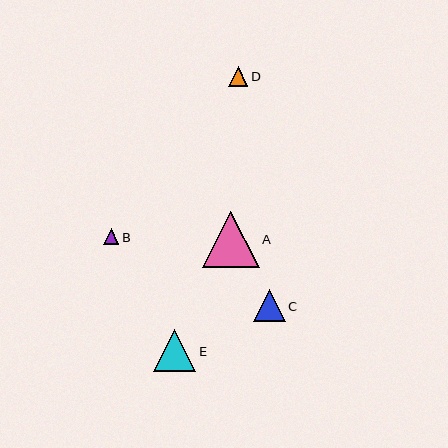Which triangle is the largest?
Triangle A is the largest with a size of approximately 57 pixels.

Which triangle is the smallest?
Triangle B is the smallest with a size of approximately 16 pixels.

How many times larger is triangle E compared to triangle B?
Triangle E is approximately 2.7 times the size of triangle B.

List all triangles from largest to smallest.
From largest to smallest: A, E, C, D, B.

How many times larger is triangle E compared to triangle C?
Triangle E is approximately 1.3 times the size of triangle C.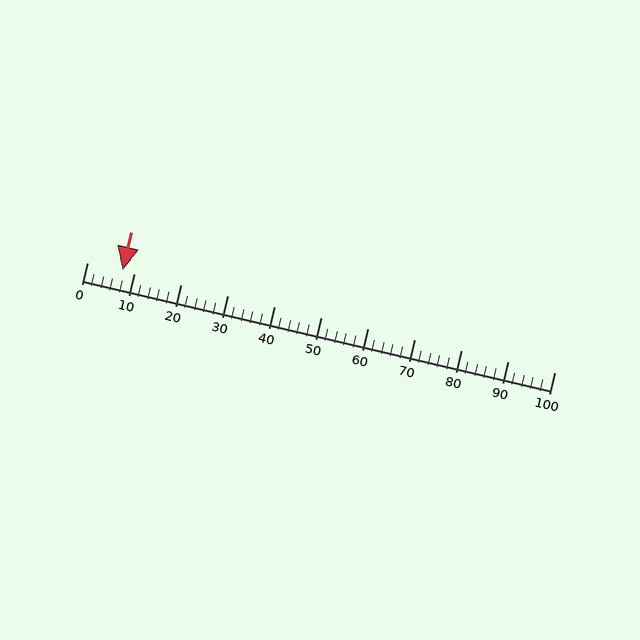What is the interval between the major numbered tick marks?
The major tick marks are spaced 10 units apart.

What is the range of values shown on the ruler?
The ruler shows values from 0 to 100.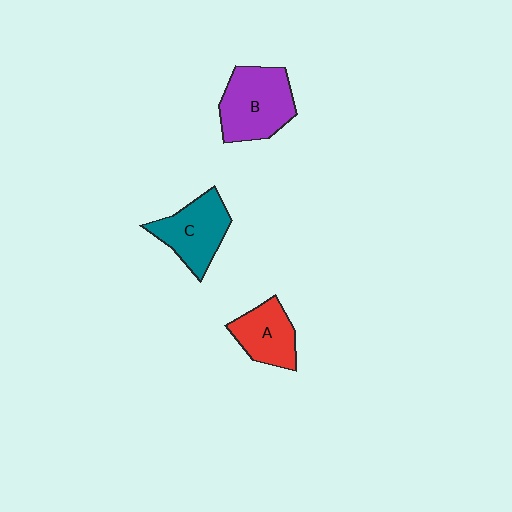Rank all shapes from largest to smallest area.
From largest to smallest: B (purple), C (teal), A (red).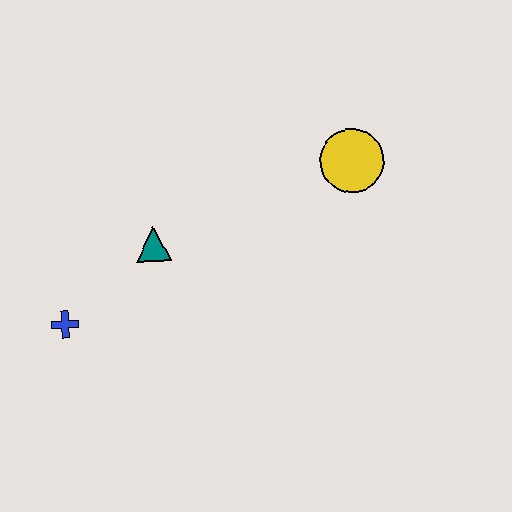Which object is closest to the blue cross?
The teal triangle is closest to the blue cross.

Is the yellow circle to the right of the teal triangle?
Yes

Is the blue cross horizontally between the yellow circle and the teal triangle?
No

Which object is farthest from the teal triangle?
The yellow circle is farthest from the teal triangle.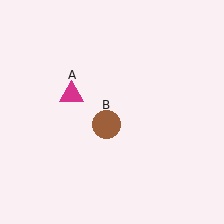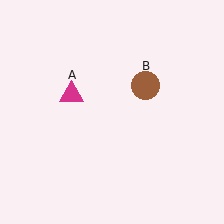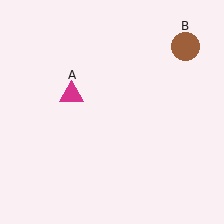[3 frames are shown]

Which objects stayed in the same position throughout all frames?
Magenta triangle (object A) remained stationary.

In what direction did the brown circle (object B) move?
The brown circle (object B) moved up and to the right.